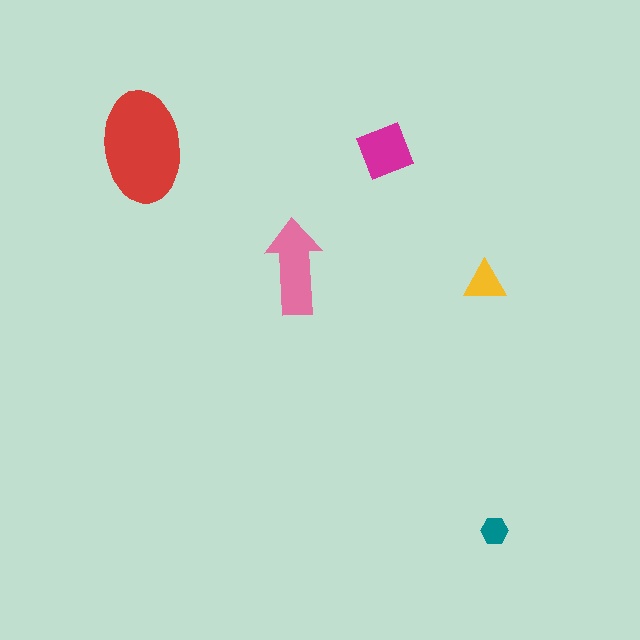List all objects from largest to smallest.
The red ellipse, the pink arrow, the magenta diamond, the yellow triangle, the teal hexagon.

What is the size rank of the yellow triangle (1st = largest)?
4th.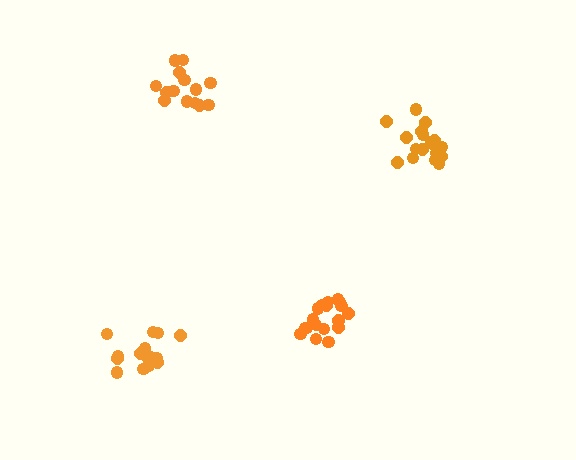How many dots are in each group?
Group 1: 16 dots, Group 2: 15 dots, Group 3: 18 dots, Group 4: 19 dots (68 total).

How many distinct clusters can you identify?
There are 4 distinct clusters.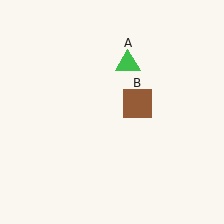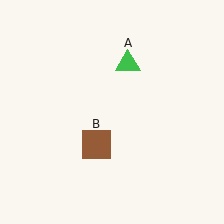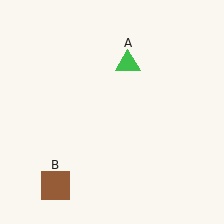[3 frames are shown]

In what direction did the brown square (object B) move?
The brown square (object B) moved down and to the left.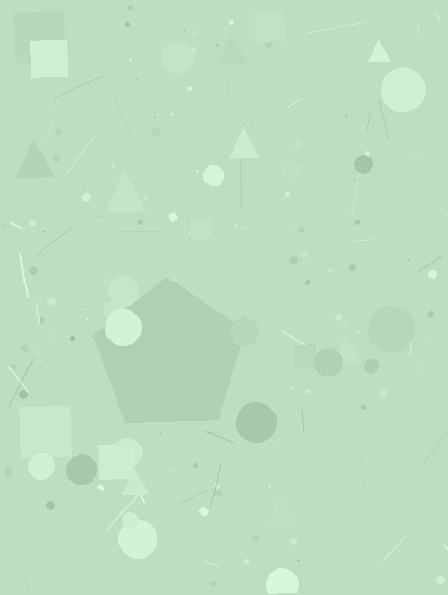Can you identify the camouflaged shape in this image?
The camouflaged shape is a pentagon.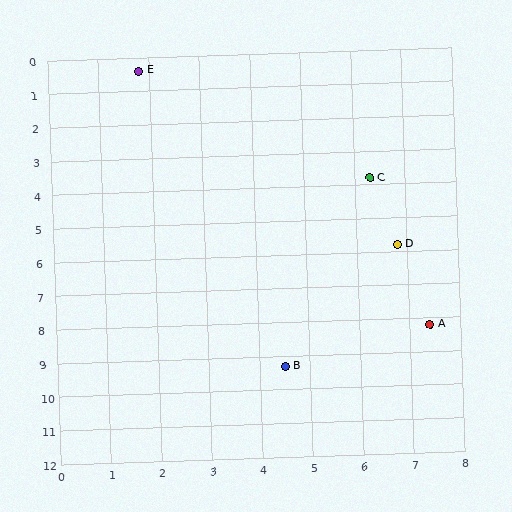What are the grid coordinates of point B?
Point B is at approximately (4.5, 9.3).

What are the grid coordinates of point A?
Point A is at approximately (7.4, 8.2).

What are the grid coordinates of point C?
Point C is at approximately (6.3, 3.8).